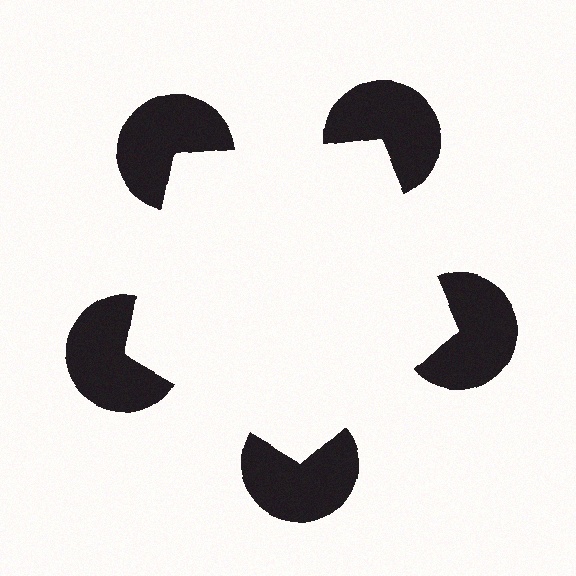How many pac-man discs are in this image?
There are 5 — one at each vertex of the illusory pentagon.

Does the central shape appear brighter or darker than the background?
It typically appears slightly brighter than the background, even though no actual brightness change is drawn.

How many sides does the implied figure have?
5 sides.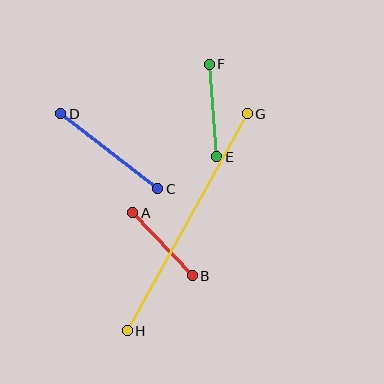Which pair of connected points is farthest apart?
Points G and H are farthest apart.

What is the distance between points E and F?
The distance is approximately 93 pixels.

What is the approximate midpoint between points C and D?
The midpoint is at approximately (109, 151) pixels.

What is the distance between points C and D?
The distance is approximately 123 pixels.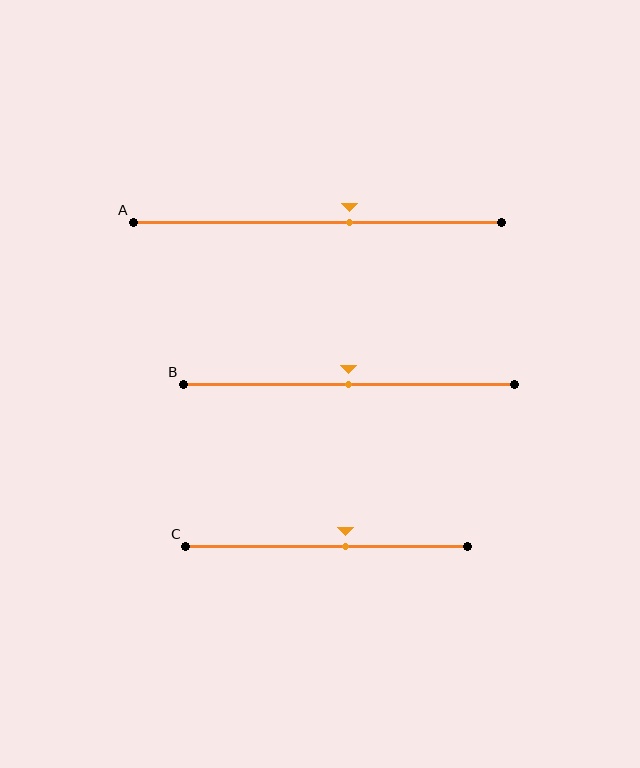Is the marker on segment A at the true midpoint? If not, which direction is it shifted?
No, the marker on segment A is shifted to the right by about 9% of the segment length.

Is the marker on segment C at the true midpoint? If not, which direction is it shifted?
No, the marker on segment C is shifted to the right by about 7% of the segment length.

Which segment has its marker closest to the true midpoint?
Segment B has its marker closest to the true midpoint.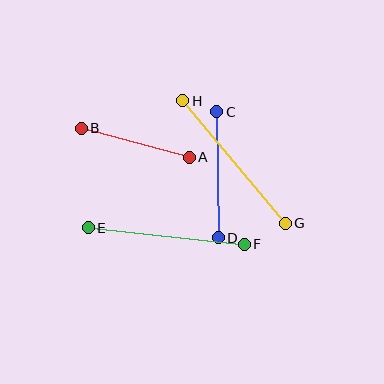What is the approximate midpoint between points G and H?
The midpoint is at approximately (234, 162) pixels.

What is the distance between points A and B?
The distance is approximately 112 pixels.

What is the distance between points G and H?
The distance is approximately 160 pixels.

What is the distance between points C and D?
The distance is approximately 126 pixels.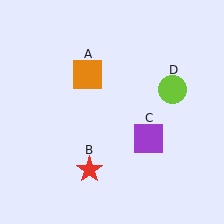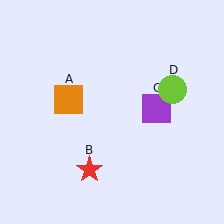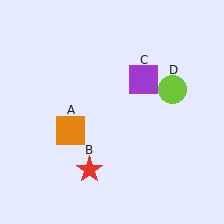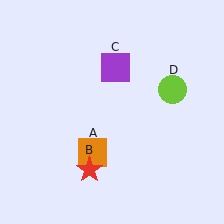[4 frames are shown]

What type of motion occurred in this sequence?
The orange square (object A), purple square (object C) rotated counterclockwise around the center of the scene.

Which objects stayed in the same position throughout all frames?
Red star (object B) and lime circle (object D) remained stationary.